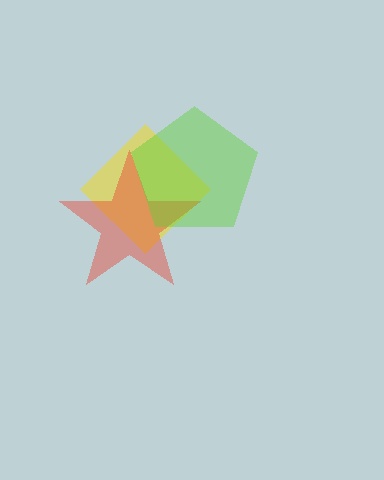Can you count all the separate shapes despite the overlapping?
Yes, there are 3 separate shapes.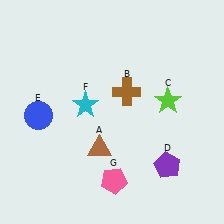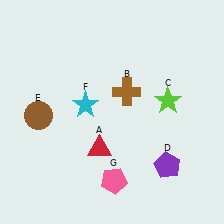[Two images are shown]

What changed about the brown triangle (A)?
In Image 1, A is brown. In Image 2, it changed to red.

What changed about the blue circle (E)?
In Image 1, E is blue. In Image 2, it changed to brown.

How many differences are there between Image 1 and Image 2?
There are 2 differences between the two images.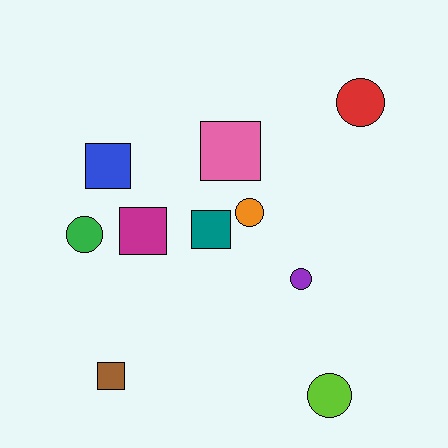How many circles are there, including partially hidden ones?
There are 5 circles.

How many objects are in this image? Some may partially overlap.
There are 10 objects.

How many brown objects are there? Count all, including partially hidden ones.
There is 1 brown object.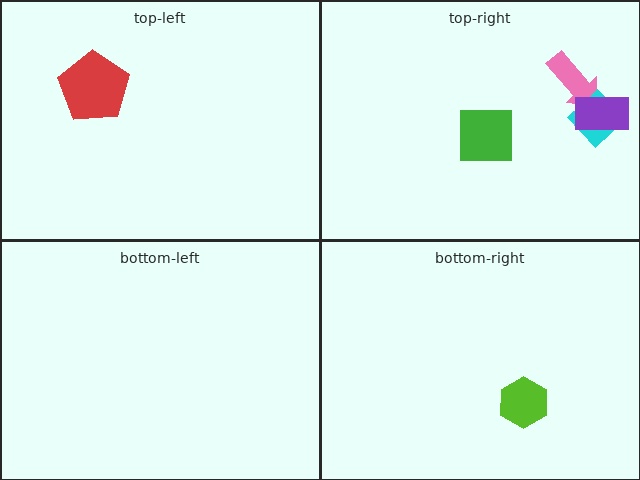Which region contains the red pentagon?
The top-left region.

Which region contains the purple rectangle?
The top-right region.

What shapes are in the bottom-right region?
The lime hexagon.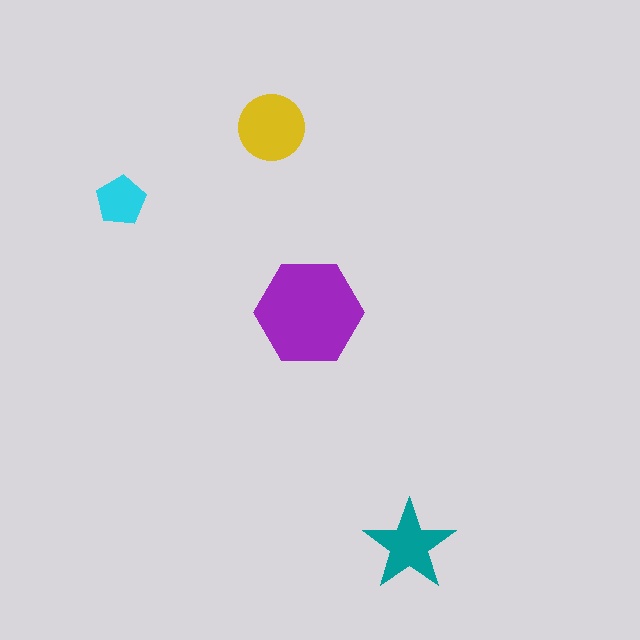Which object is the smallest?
The cyan pentagon.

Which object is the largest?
The purple hexagon.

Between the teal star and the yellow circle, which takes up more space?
The yellow circle.